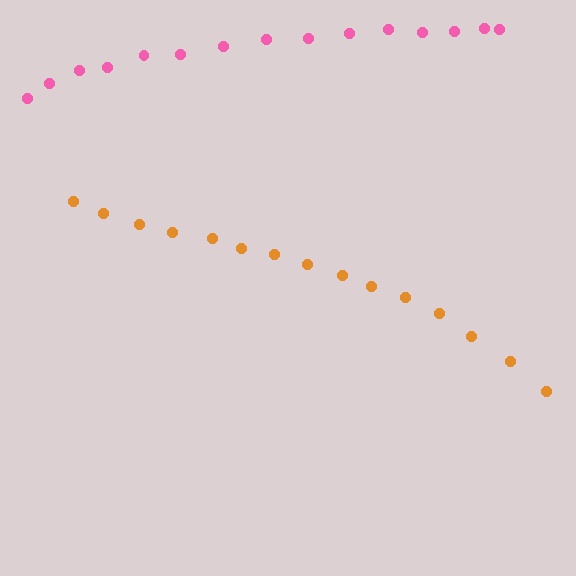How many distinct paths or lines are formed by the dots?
There are 2 distinct paths.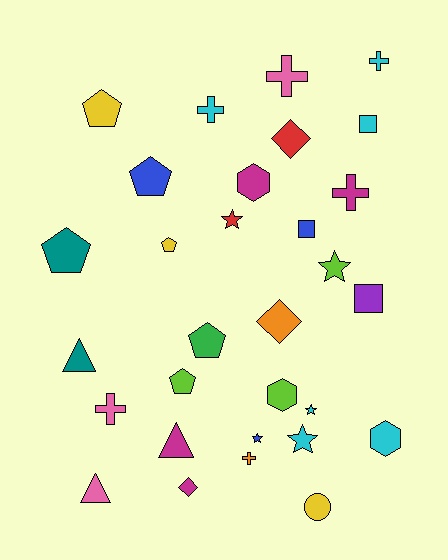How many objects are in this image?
There are 30 objects.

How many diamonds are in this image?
There are 3 diamonds.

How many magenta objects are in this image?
There are 4 magenta objects.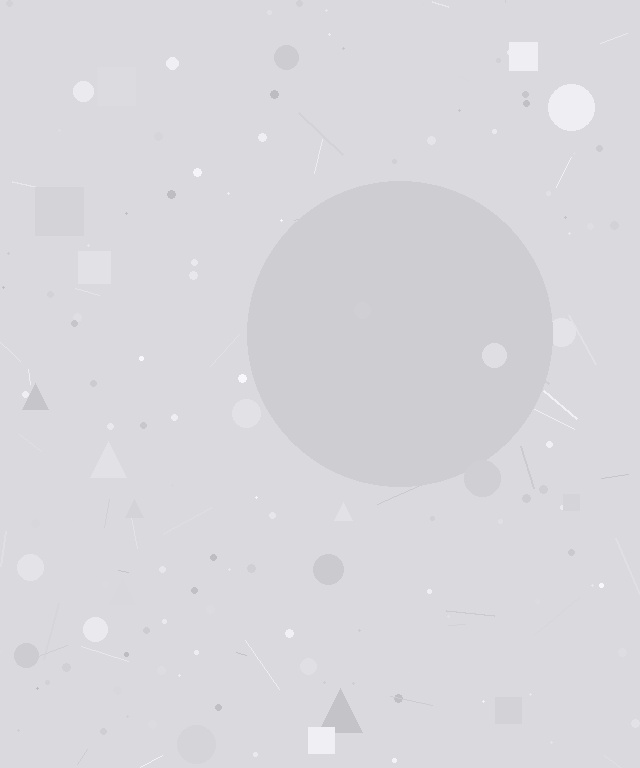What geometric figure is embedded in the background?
A circle is embedded in the background.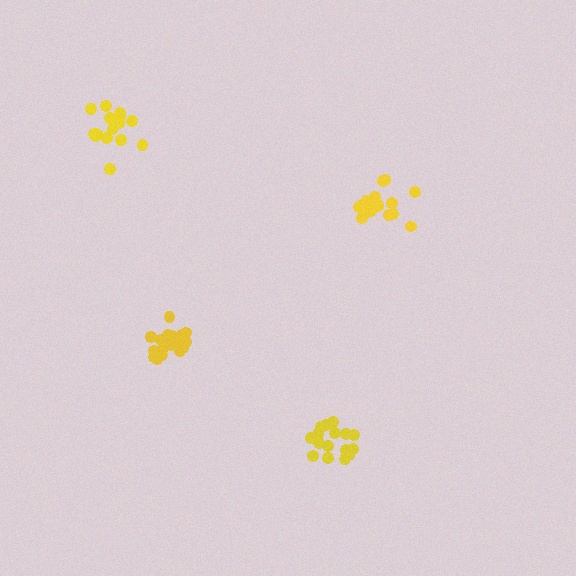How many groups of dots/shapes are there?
There are 4 groups.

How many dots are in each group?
Group 1: 16 dots, Group 2: 18 dots, Group 3: 19 dots, Group 4: 17 dots (70 total).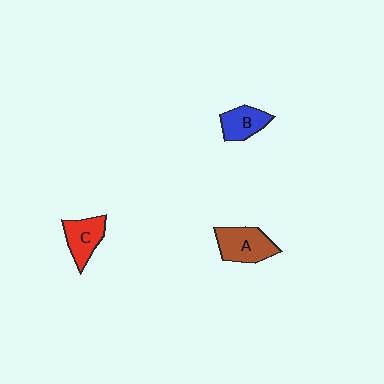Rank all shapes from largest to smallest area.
From largest to smallest: A (brown), C (red), B (blue).